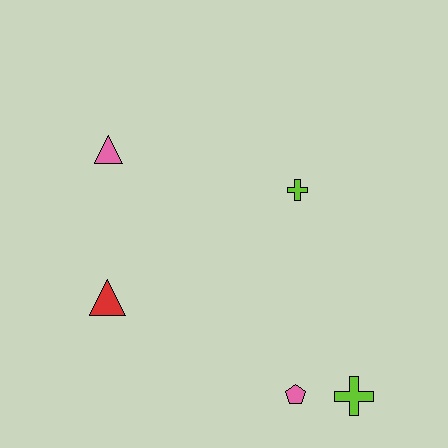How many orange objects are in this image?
There are no orange objects.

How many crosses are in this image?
There are 2 crosses.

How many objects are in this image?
There are 5 objects.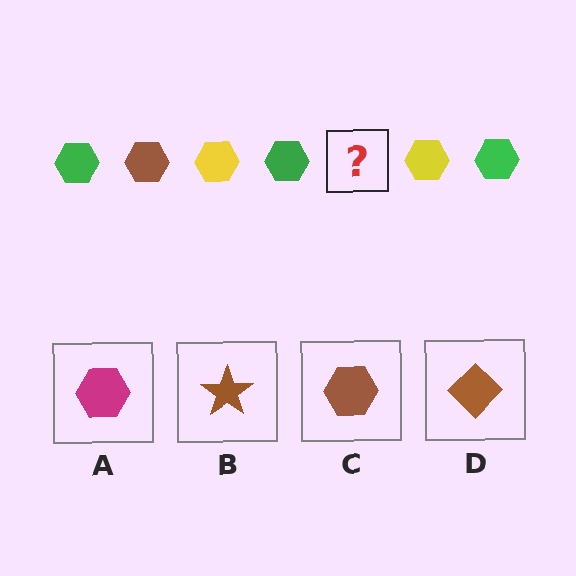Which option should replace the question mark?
Option C.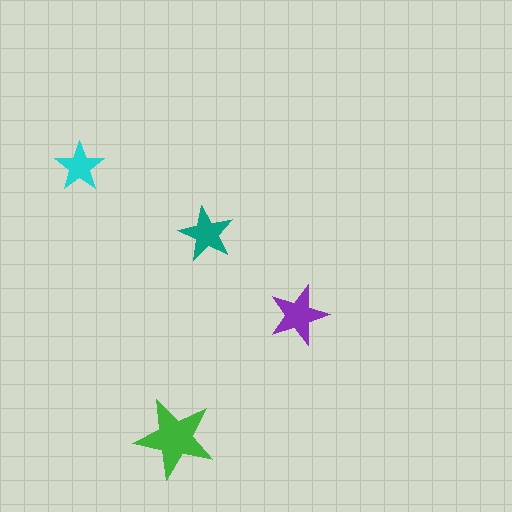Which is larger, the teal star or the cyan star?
The teal one.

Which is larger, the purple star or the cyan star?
The purple one.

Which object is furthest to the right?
The purple star is rightmost.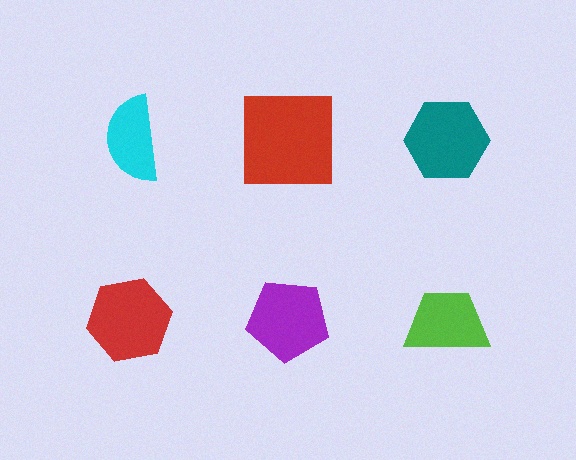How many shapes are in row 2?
3 shapes.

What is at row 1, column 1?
A cyan semicircle.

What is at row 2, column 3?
A lime trapezoid.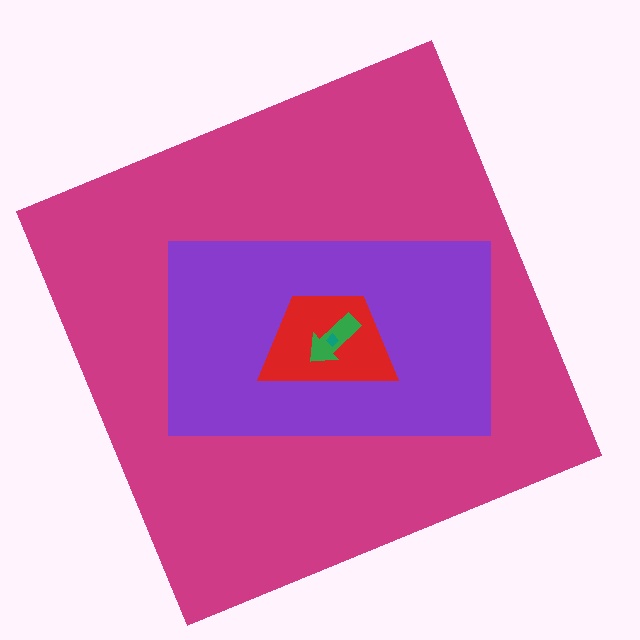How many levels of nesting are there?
5.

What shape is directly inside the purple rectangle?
The red trapezoid.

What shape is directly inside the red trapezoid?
The green arrow.